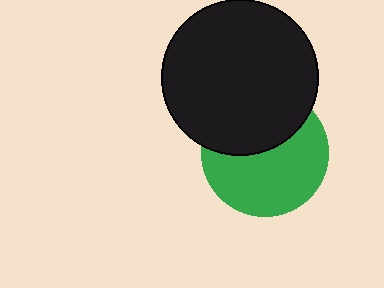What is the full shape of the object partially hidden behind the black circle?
The partially hidden object is a green circle.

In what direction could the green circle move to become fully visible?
The green circle could move down. That would shift it out from behind the black circle entirely.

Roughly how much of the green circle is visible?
About half of it is visible (roughly 60%).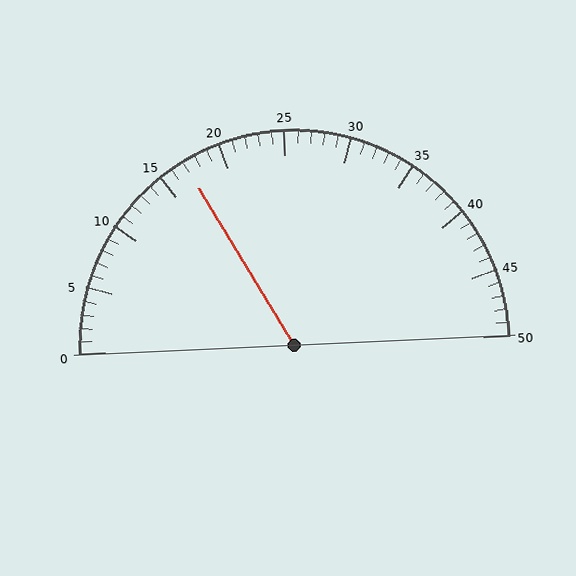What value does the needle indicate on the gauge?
The needle indicates approximately 17.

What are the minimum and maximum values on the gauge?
The gauge ranges from 0 to 50.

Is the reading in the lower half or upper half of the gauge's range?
The reading is in the lower half of the range (0 to 50).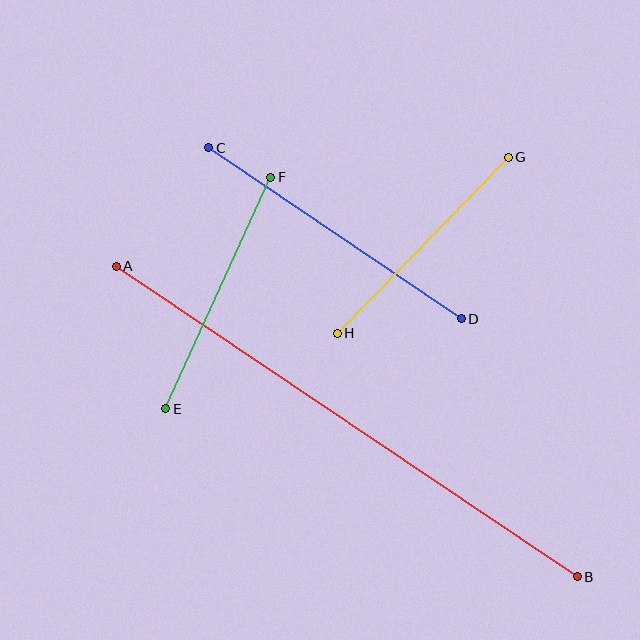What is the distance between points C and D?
The distance is approximately 305 pixels.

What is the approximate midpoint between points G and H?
The midpoint is at approximately (423, 245) pixels.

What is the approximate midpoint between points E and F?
The midpoint is at approximately (218, 293) pixels.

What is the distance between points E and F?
The distance is approximately 254 pixels.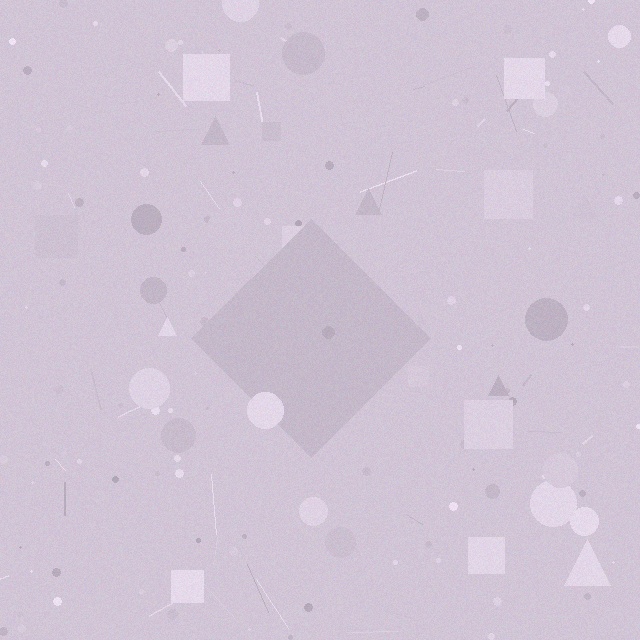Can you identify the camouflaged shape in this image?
The camouflaged shape is a diamond.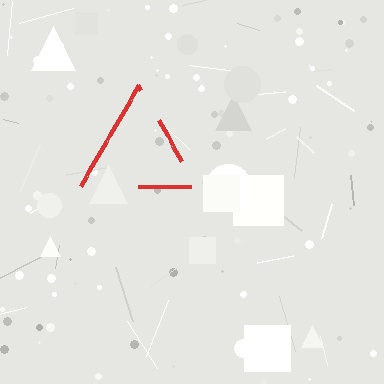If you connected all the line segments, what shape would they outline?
They would outline a triangle.